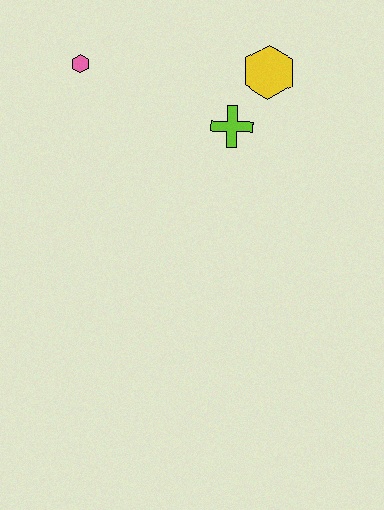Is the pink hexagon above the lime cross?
Yes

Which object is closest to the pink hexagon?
The lime cross is closest to the pink hexagon.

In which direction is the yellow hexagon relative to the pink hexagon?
The yellow hexagon is to the right of the pink hexagon.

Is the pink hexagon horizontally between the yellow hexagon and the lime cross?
No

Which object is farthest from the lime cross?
The pink hexagon is farthest from the lime cross.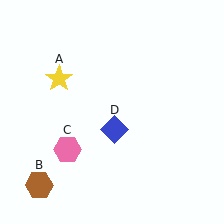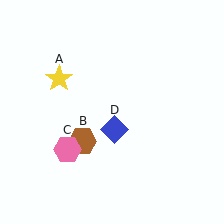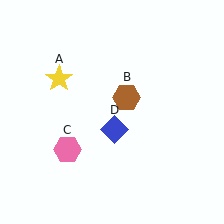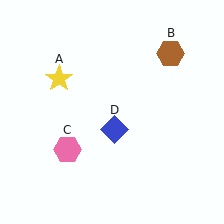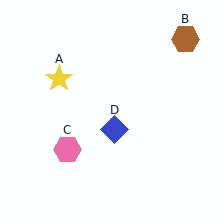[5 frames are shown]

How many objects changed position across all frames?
1 object changed position: brown hexagon (object B).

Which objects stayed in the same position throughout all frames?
Yellow star (object A) and pink hexagon (object C) and blue diamond (object D) remained stationary.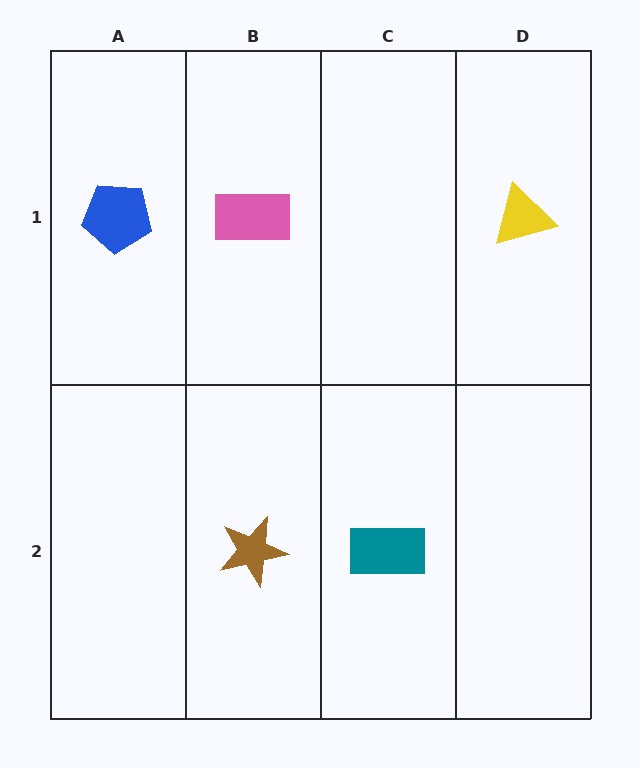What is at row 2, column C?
A teal rectangle.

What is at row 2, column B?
A brown star.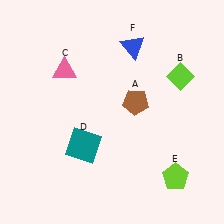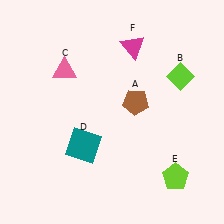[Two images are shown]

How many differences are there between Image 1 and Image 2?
There is 1 difference between the two images.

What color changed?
The triangle (F) changed from blue in Image 1 to magenta in Image 2.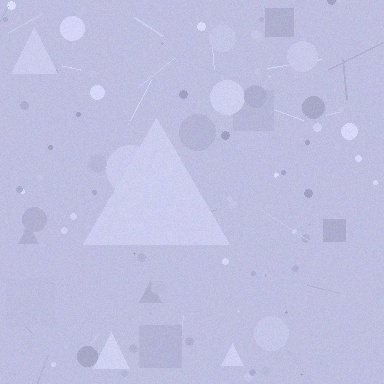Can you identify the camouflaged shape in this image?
The camouflaged shape is a triangle.